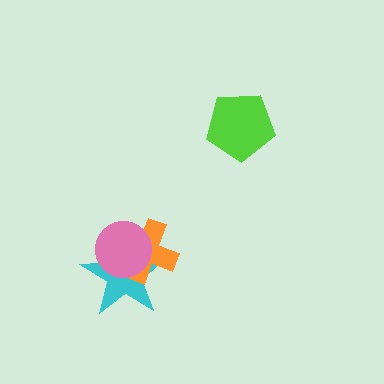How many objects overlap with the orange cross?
2 objects overlap with the orange cross.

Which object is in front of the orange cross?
The pink circle is in front of the orange cross.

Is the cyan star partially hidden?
Yes, it is partially covered by another shape.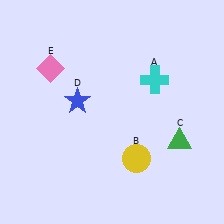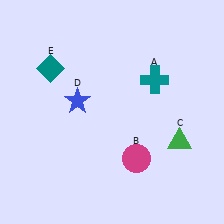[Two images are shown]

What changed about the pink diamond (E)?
In Image 1, E is pink. In Image 2, it changed to teal.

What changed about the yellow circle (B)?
In Image 1, B is yellow. In Image 2, it changed to magenta.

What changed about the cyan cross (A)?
In Image 1, A is cyan. In Image 2, it changed to teal.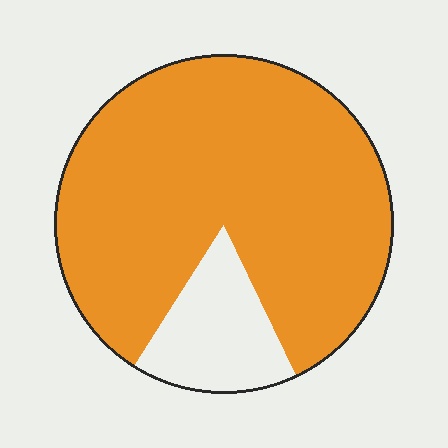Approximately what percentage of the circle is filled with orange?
Approximately 85%.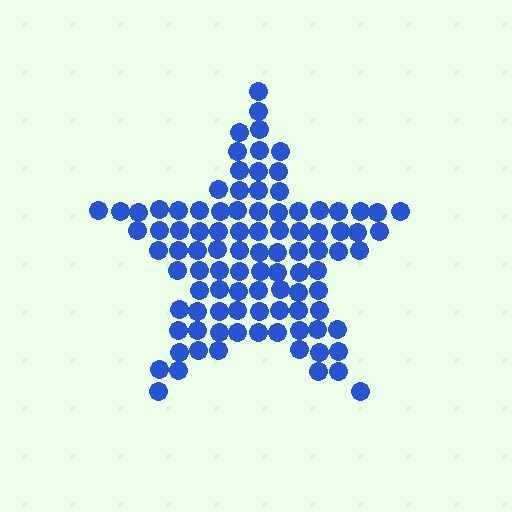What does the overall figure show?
The overall figure shows a star.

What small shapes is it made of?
It is made of small circles.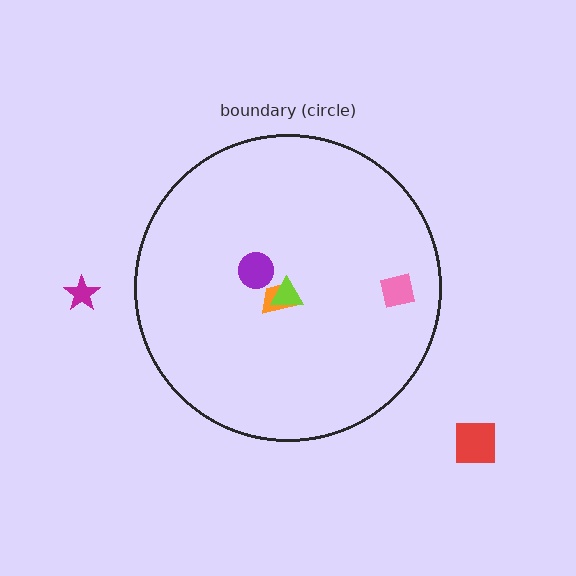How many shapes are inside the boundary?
4 inside, 2 outside.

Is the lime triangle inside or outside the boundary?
Inside.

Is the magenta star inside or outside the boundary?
Outside.